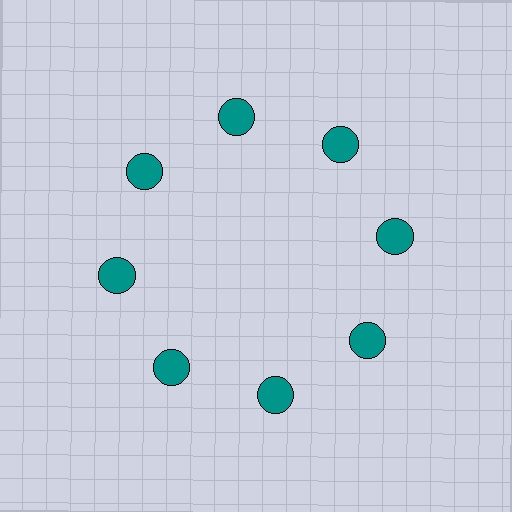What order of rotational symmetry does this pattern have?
This pattern has 8-fold rotational symmetry.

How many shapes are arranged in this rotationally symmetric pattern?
There are 8 shapes, arranged in 8 groups of 1.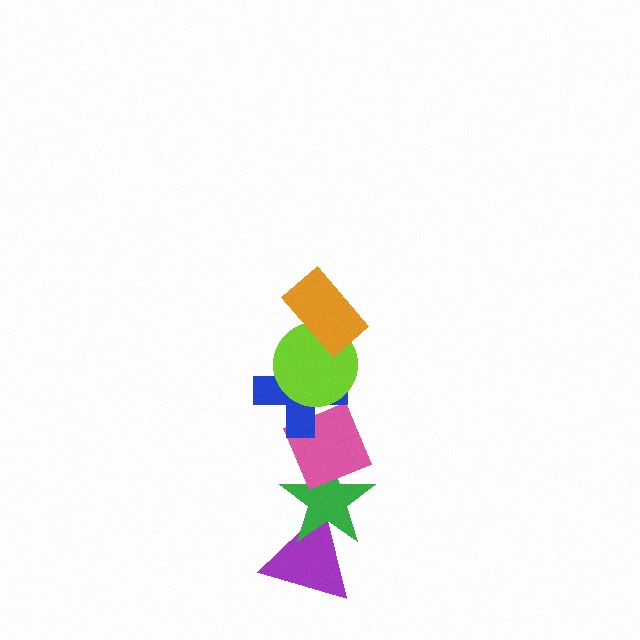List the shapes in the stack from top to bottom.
From top to bottom: the orange rectangle, the lime circle, the blue cross, the pink diamond, the green star, the purple triangle.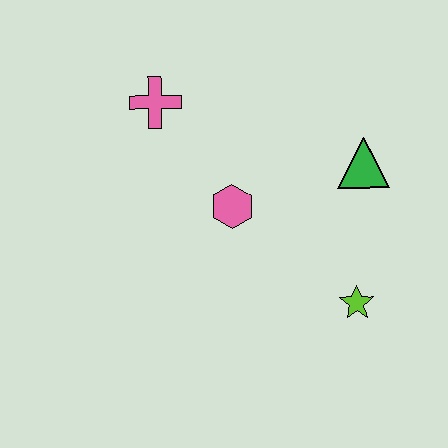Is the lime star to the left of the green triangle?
Yes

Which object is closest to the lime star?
The green triangle is closest to the lime star.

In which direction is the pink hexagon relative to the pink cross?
The pink hexagon is below the pink cross.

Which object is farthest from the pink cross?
The lime star is farthest from the pink cross.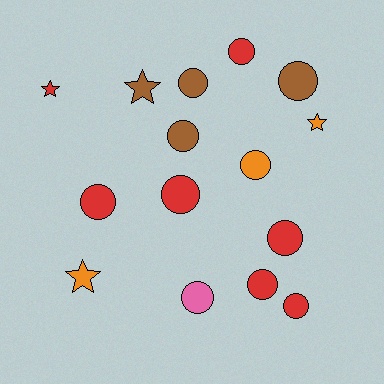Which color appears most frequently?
Red, with 7 objects.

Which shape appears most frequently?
Circle, with 11 objects.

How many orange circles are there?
There is 1 orange circle.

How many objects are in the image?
There are 15 objects.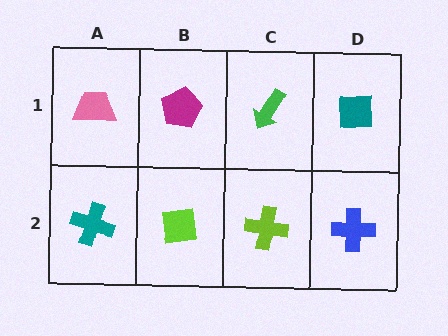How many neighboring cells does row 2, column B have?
3.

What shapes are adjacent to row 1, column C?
A lime cross (row 2, column C), a magenta pentagon (row 1, column B), a teal square (row 1, column D).